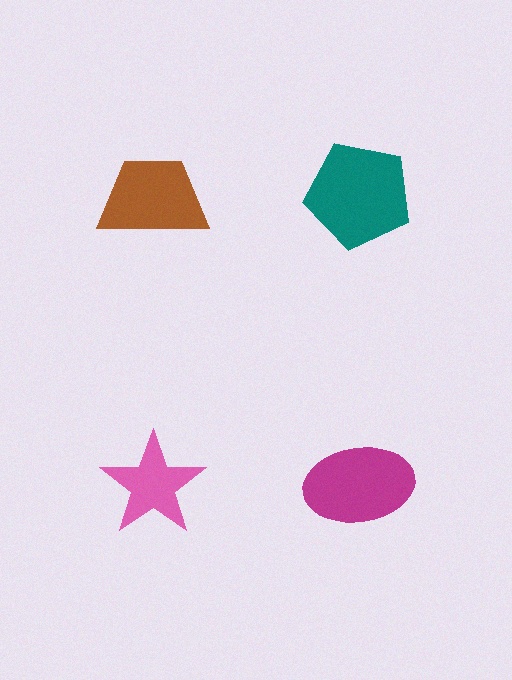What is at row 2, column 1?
A pink star.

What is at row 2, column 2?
A magenta ellipse.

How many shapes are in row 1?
2 shapes.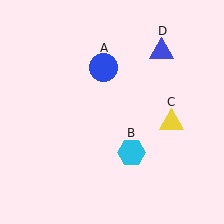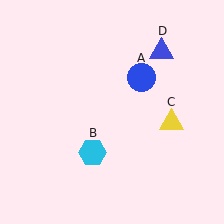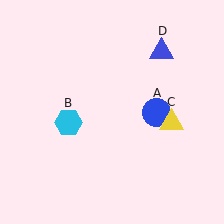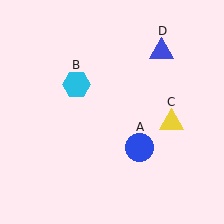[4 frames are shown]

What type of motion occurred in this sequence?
The blue circle (object A), cyan hexagon (object B) rotated clockwise around the center of the scene.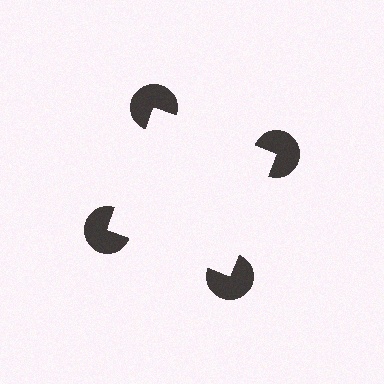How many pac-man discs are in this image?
There are 4 — one at each vertex of the illusory square.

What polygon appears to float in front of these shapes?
An illusory square — its edges are inferred from the aligned wedge cuts in the pac-man discs, not physically drawn.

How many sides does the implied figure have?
4 sides.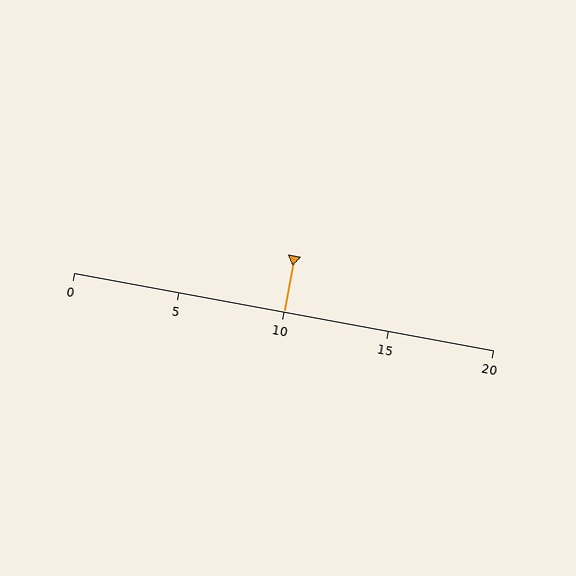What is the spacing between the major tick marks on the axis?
The major ticks are spaced 5 apart.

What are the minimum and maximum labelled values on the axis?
The axis runs from 0 to 20.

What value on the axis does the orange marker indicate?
The marker indicates approximately 10.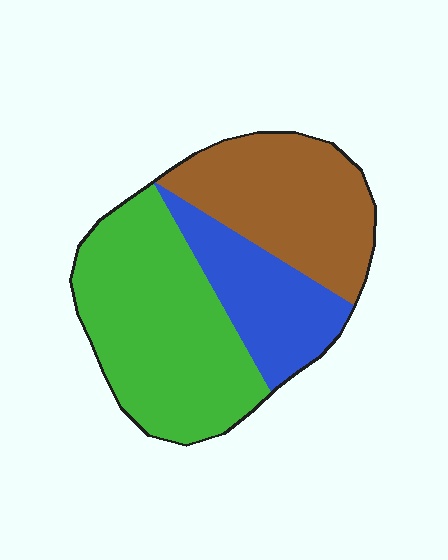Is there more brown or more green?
Green.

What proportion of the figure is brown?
Brown takes up about one third (1/3) of the figure.